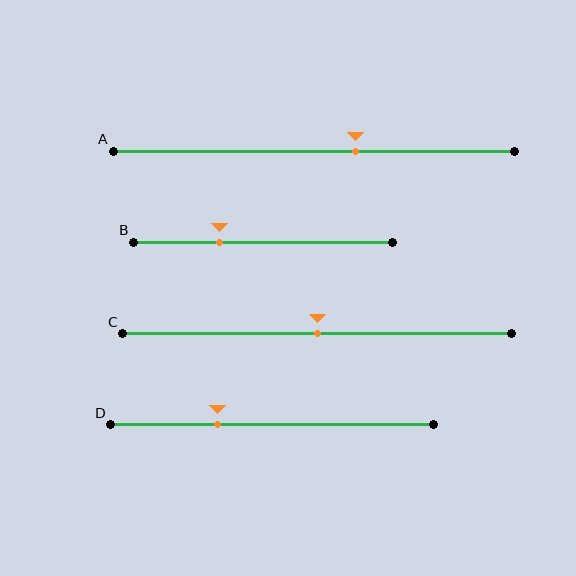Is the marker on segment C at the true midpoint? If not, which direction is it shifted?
Yes, the marker on segment C is at the true midpoint.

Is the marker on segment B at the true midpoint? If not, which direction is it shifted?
No, the marker on segment B is shifted to the left by about 17% of the segment length.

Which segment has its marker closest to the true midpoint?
Segment C has its marker closest to the true midpoint.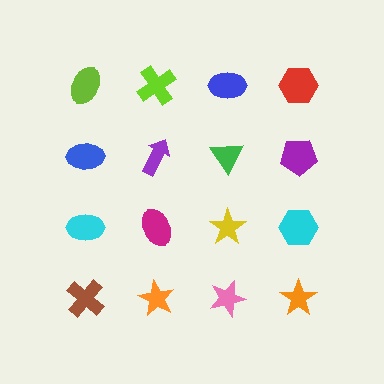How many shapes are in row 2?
4 shapes.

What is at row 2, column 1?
A blue ellipse.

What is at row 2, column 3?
A green triangle.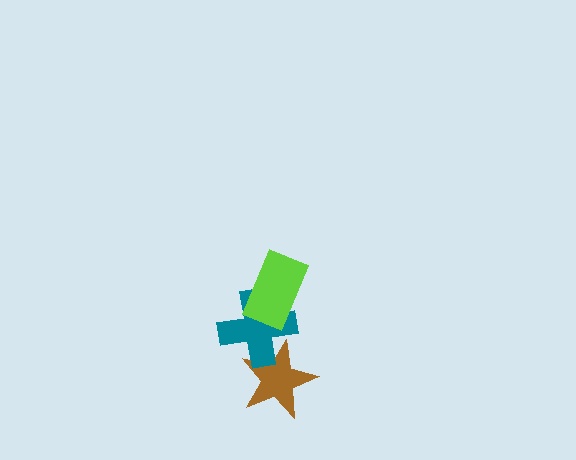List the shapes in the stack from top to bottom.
From top to bottom: the lime rectangle, the teal cross, the brown star.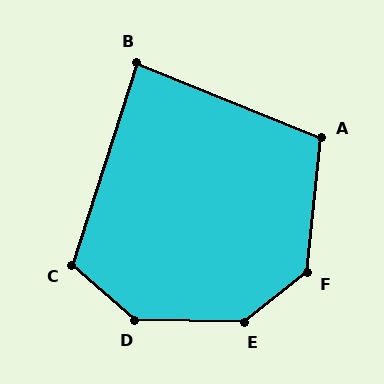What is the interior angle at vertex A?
Approximately 106 degrees (obtuse).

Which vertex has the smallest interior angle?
B, at approximately 86 degrees.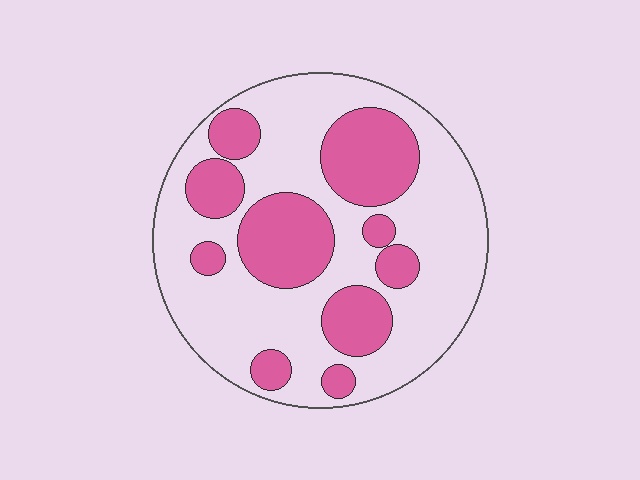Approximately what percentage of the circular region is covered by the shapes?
Approximately 35%.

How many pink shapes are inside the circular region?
10.